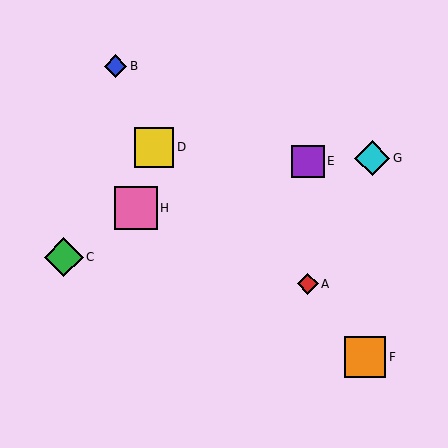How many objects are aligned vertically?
2 objects (A, E) are aligned vertically.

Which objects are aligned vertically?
Objects A, E are aligned vertically.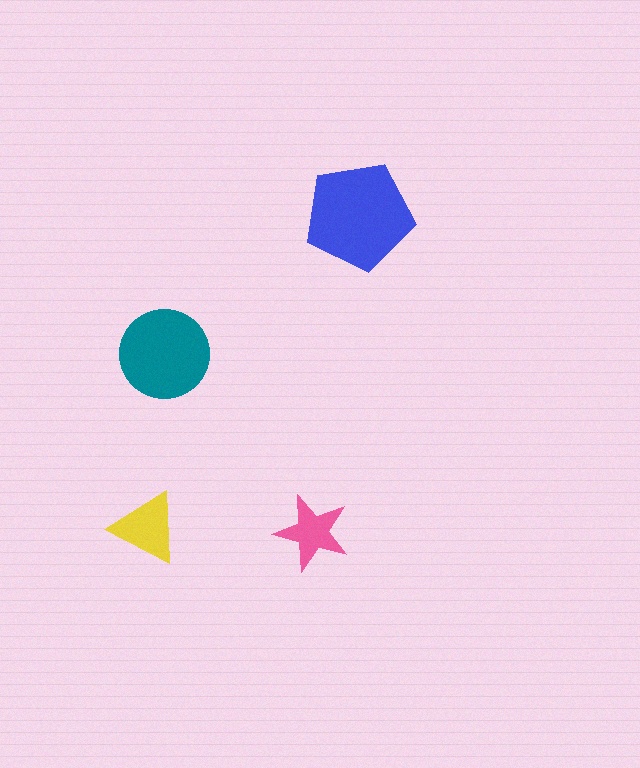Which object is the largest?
The blue pentagon.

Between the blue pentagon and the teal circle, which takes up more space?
The blue pentagon.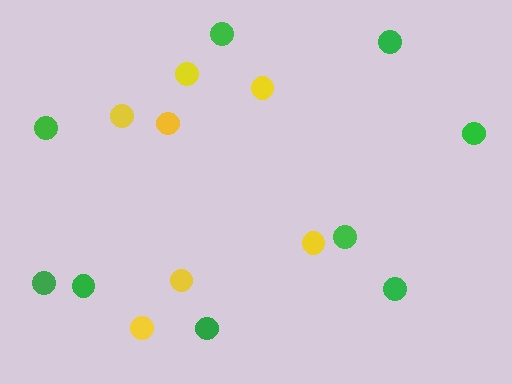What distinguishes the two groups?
There are 2 groups: one group of yellow circles (7) and one group of green circles (9).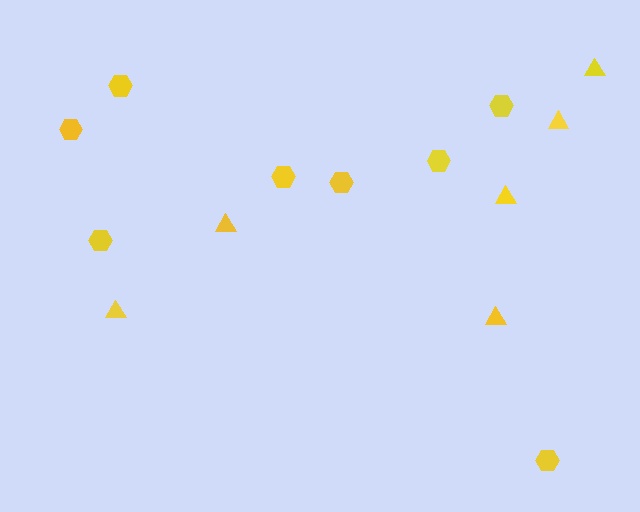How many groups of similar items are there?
There are 2 groups: one group of triangles (6) and one group of hexagons (8).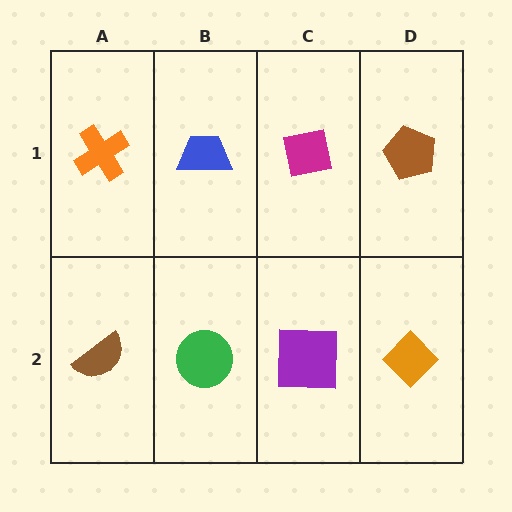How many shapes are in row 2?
4 shapes.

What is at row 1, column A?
An orange cross.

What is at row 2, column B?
A green circle.